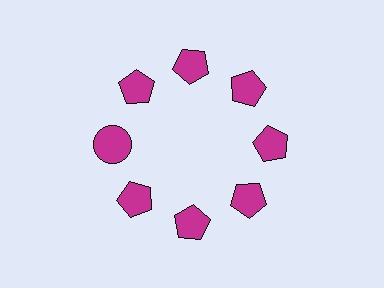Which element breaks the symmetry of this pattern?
The magenta circle at roughly the 9 o'clock position breaks the symmetry. All other shapes are magenta pentagons.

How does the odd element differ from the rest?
It has a different shape: circle instead of pentagon.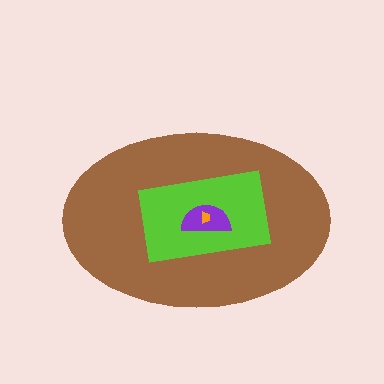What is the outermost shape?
The brown ellipse.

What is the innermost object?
The orange trapezoid.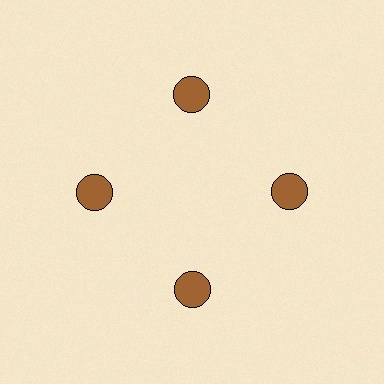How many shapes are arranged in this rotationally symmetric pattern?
There are 4 shapes, arranged in 4 groups of 1.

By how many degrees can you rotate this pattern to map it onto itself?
The pattern maps onto itself every 90 degrees of rotation.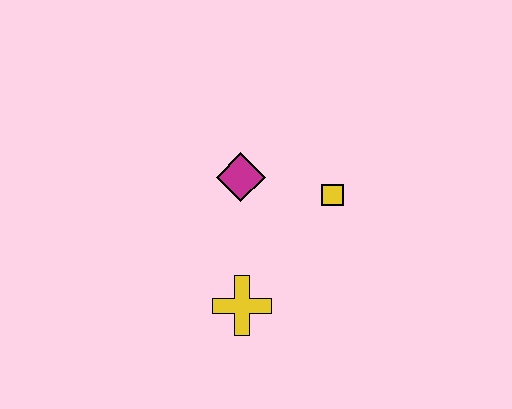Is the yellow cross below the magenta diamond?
Yes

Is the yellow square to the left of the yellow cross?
No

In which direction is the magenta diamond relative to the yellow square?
The magenta diamond is to the left of the yellow square.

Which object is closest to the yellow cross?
The magenta diamond is closest to the yellow cross.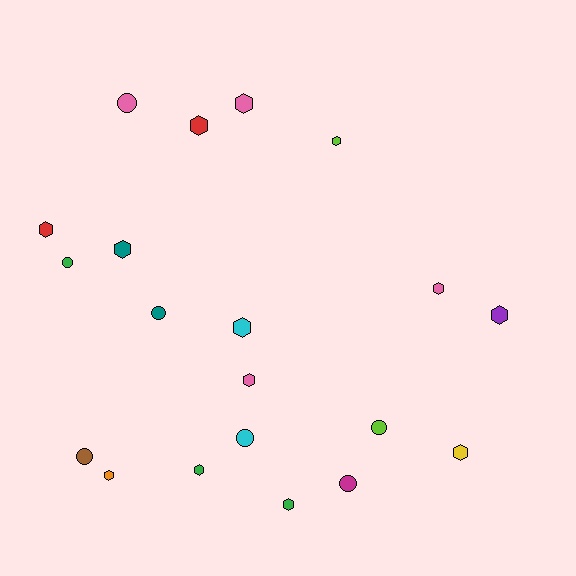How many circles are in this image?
There are 7 circles.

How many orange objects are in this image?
There is 1 orange object.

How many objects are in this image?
There are 20 objects.